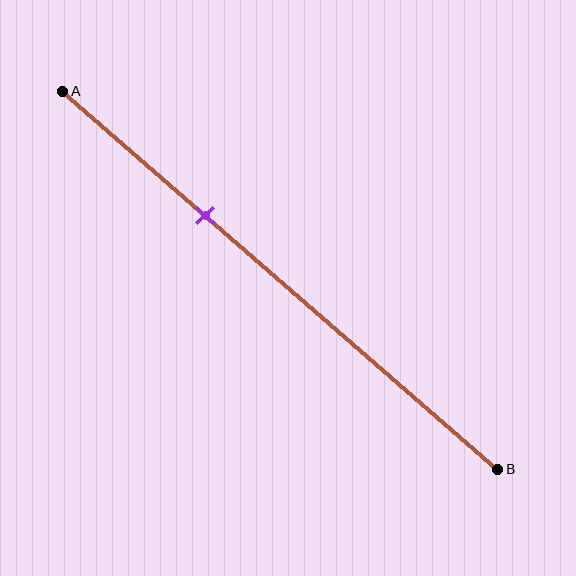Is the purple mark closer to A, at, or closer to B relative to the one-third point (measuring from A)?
The purple mark is approximately at the one-third point of segment AB.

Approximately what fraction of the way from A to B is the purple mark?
The purple mark is approximately 35% of the way from A to B.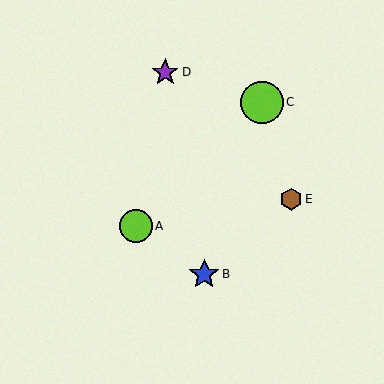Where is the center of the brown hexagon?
The center of the brown hexagon is at (291, 199).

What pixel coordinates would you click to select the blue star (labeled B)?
Click at (204, 274) to select the blue star B.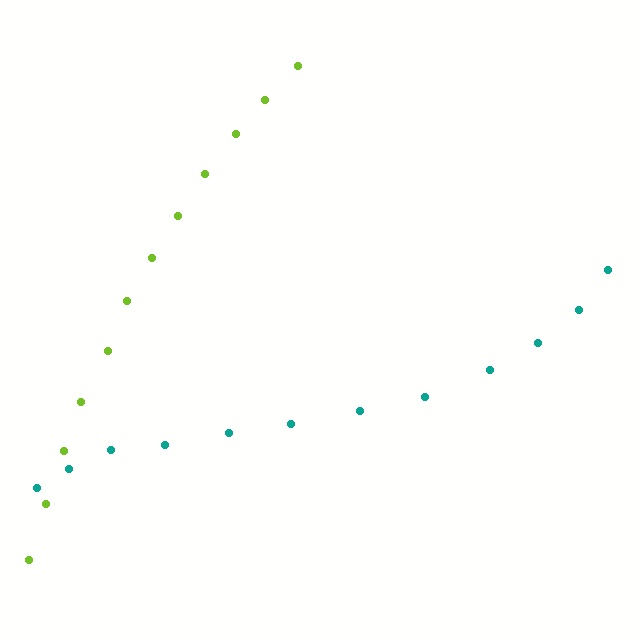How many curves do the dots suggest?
There are 2 distinct paths.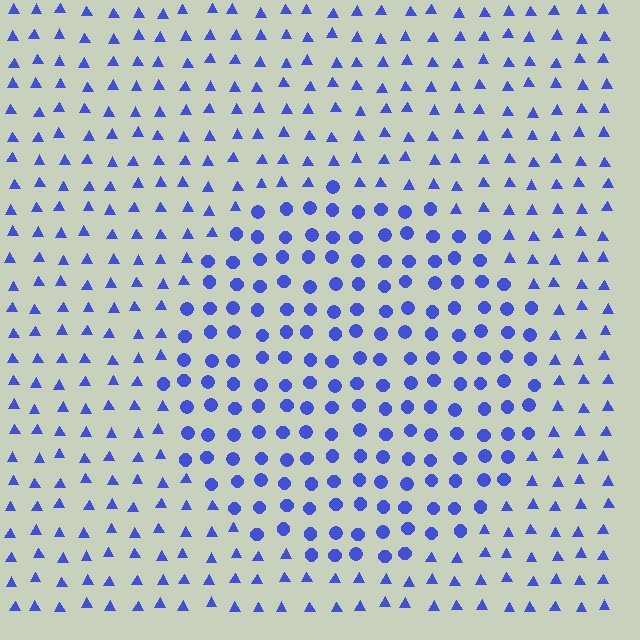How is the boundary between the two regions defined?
The boundary is defined by a change in element shape: circles inside vs. triangles outside. All elements share the same color and spacing.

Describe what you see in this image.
The image is filled with small blue elements arranged in a uniform grid. A circle-shaped region contains circles, while the surrounding area contains triangles. The boundary is defined purely by the change in element shape.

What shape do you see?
I see a circle.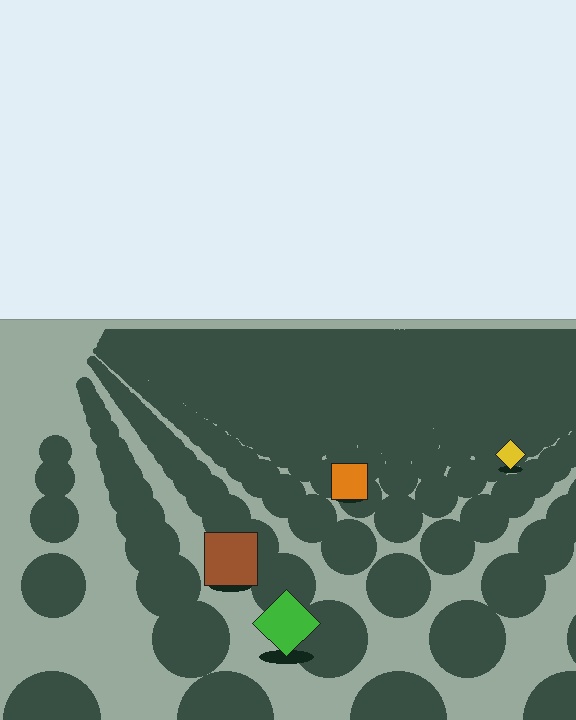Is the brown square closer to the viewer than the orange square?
Yes. The brown square is closer — you can tell from the texture gradient: the ground texture is coarser near it.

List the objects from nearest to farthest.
From nearest to farthest: the green diamond, the brown square, the orange square, the yellow diamond.